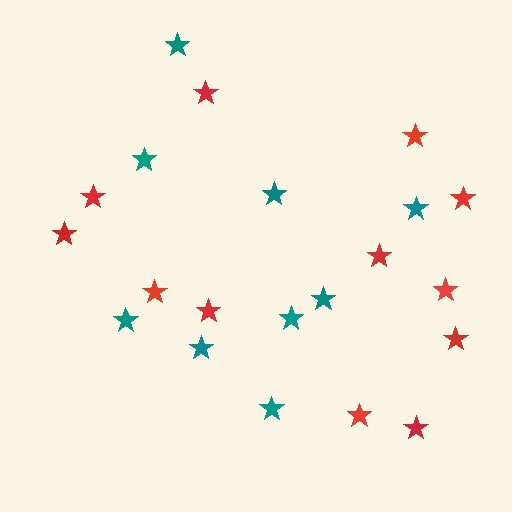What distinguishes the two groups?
There are 2 groups: one group of red stars (12) and one group of teal stars (9).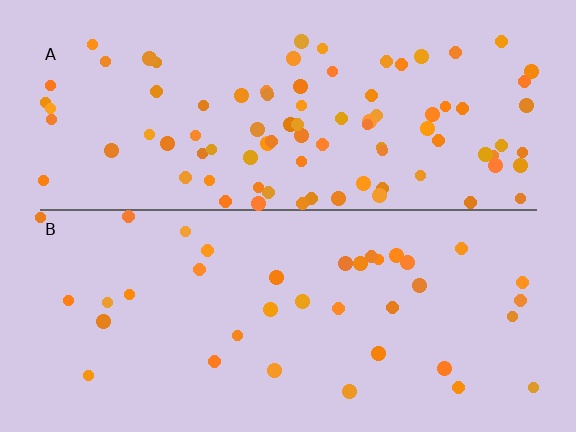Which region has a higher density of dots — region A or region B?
A (the top).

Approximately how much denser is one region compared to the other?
Approximately 2.4× — region A over region B.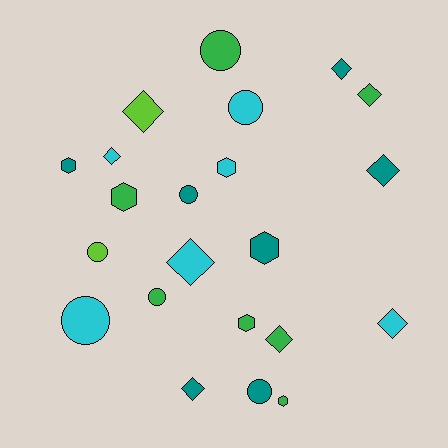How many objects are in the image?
There are 22 objects.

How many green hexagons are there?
There are 3 green hexagons.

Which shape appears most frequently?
Diamond, with 9 objects.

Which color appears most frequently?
Teal, with 7 objects.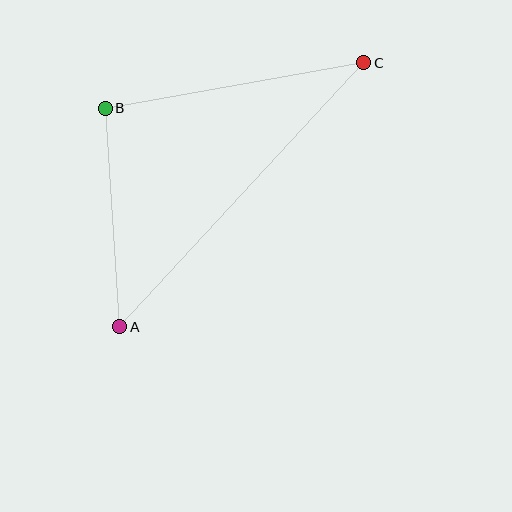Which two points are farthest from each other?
Points A and C are farthest from each other.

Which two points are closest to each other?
Points A and B are closest to each other.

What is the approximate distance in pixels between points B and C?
The distance between B and C is approximately 262 pixels.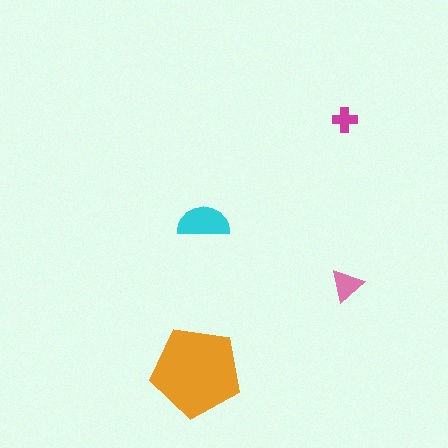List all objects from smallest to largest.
The magenta cross, the pink triangle, the cyan semicircle, the orange pentagon.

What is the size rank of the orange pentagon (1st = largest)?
1st.